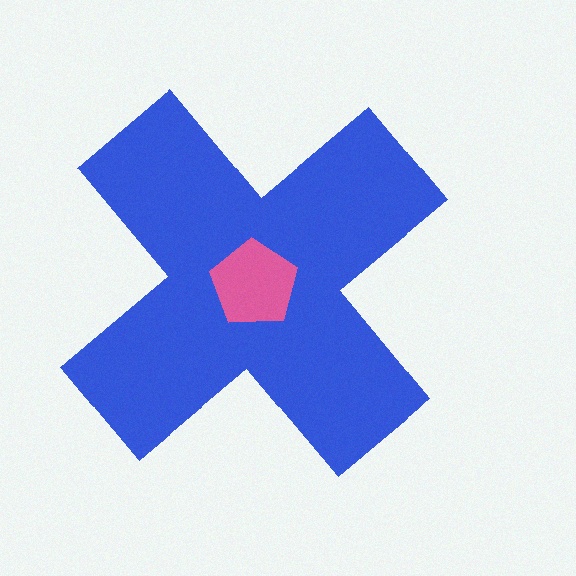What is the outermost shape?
The blue cross.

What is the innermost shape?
The pink pentagon.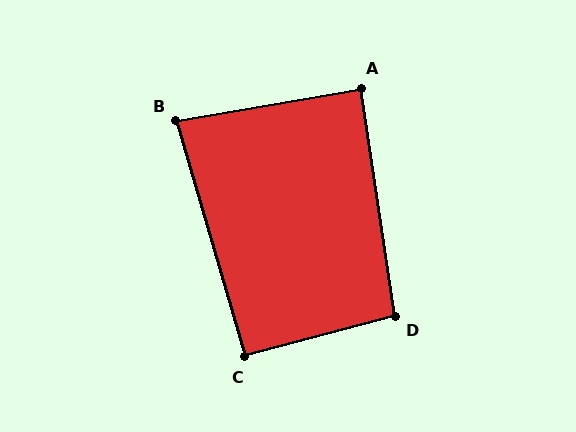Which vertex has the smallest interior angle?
B, at approximately 84 degrees.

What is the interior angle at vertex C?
Approximately 91 degrees (approximately right).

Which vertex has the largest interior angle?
D, at approximately 96 degrees.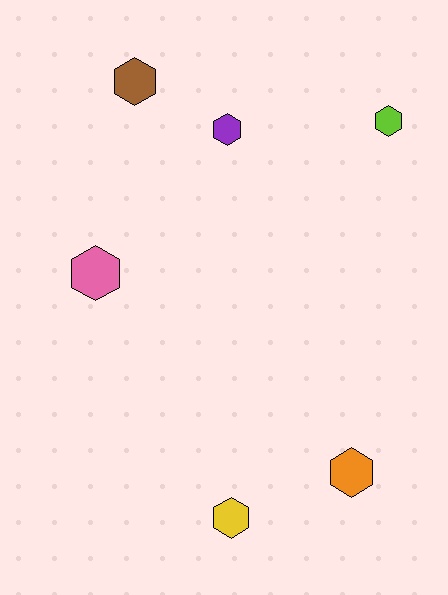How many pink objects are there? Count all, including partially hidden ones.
There is 1 pink object.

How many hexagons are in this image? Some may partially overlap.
There are 6 hexagons.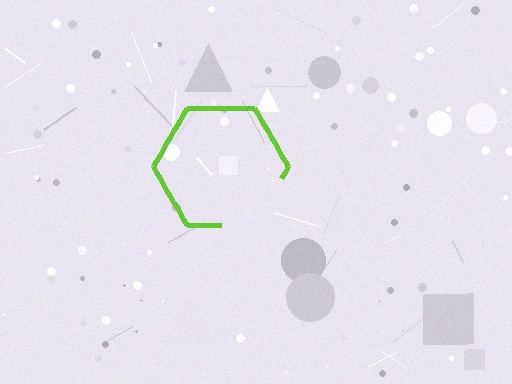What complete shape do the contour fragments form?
The contour fragments form a hexagon.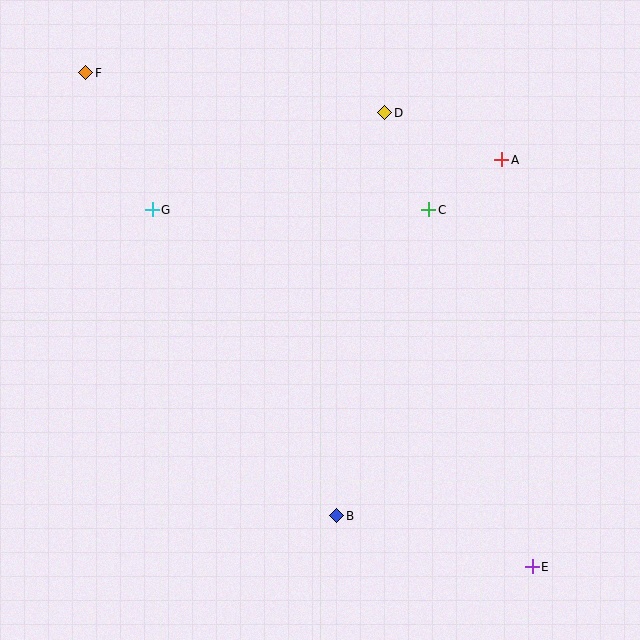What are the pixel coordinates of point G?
Point G is at (152, 210).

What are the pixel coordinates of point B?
Point B is at (337, 516).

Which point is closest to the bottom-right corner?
Point E is closest to the bottom-right corner.